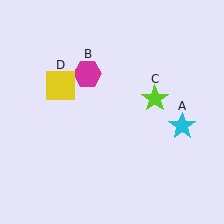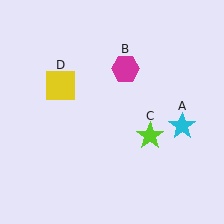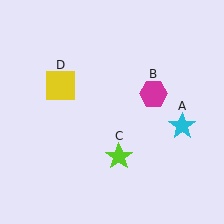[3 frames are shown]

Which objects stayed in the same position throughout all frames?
Cyan star (object A) and yellow square (object D) remained stationary.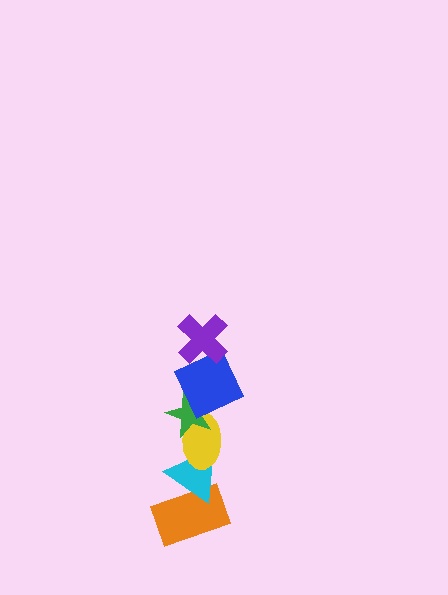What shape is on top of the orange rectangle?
The cyan triangle is on top of the orange rectangle.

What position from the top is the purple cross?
The purple cross is 1st from the top.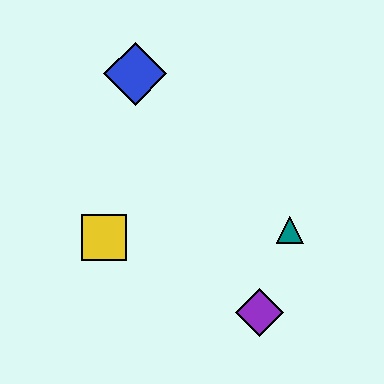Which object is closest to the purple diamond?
The teal triangle is closest to the purple diamond.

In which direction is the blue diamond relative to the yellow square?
The blue diamond is above the yellow square.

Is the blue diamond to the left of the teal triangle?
Yes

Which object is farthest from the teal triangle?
The blue diamond is farthest from the teal triangle.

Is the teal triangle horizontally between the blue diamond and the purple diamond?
No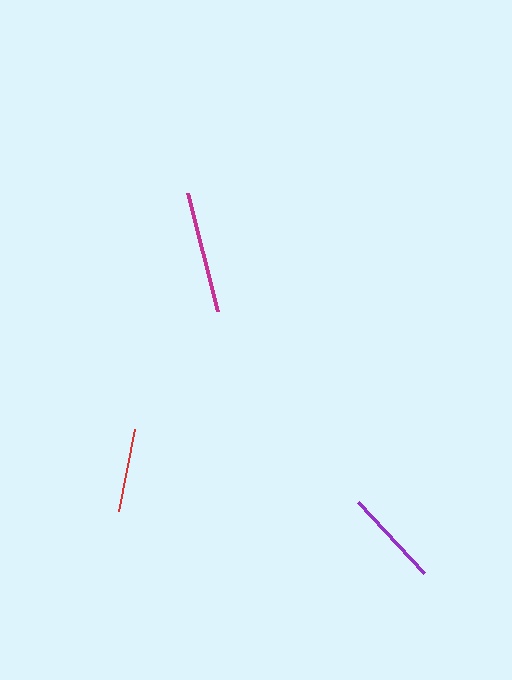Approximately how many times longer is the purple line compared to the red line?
The purple line is approximately 1.2 times the length of the red line.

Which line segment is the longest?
The magenta line is the longest at approximately 122 pixels.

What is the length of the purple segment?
The purple segment is approximately 97 pixels long.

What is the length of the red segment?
The red segment is approximately 84 pixels long.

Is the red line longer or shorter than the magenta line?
The magenta line is longer than the red line.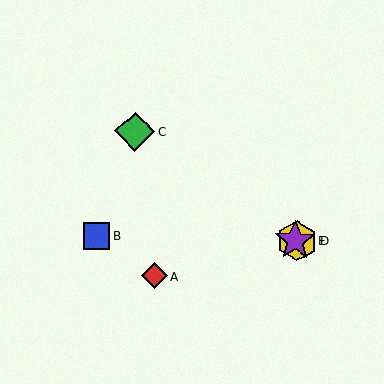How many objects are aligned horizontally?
3 objects (B, D, E) are aligned horizontally.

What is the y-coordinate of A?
Object A is at y≈276.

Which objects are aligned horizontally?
Objects B, D, E are aligned horizontally.